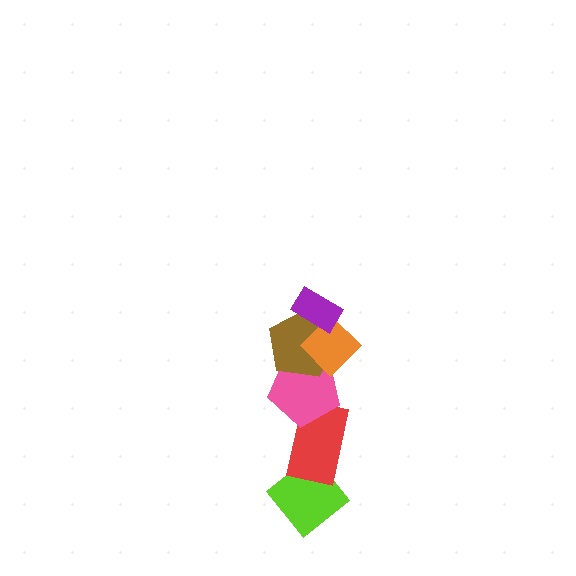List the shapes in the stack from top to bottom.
From top to bottom: the purple rectangle, the orange diamond, the brown pentagon, the pink pentagon, the red rectangle, the lime diamond.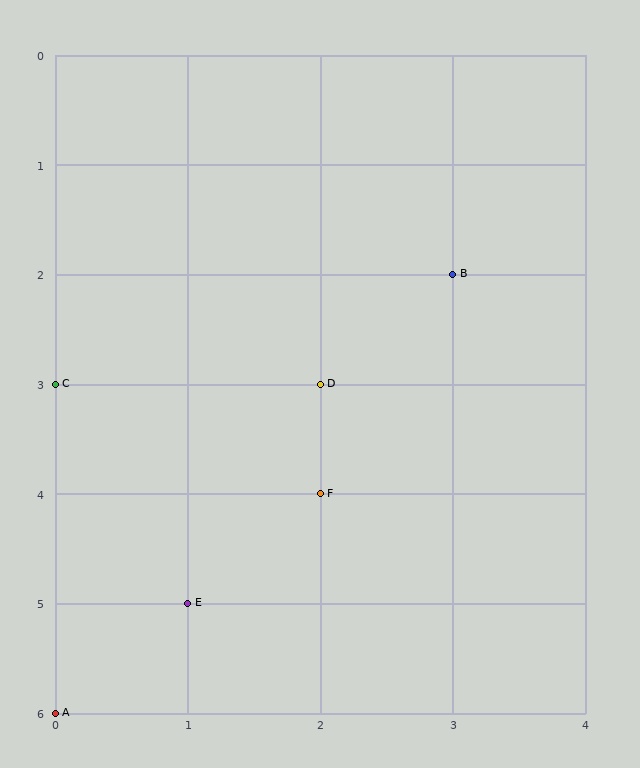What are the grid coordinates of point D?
Point D is at grid coordinates (2, 3).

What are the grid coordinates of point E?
Point E is at grid coordinates (1, 5).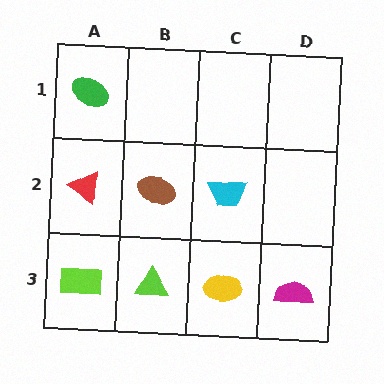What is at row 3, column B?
A lime triangle.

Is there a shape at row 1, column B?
No, that cell is empty.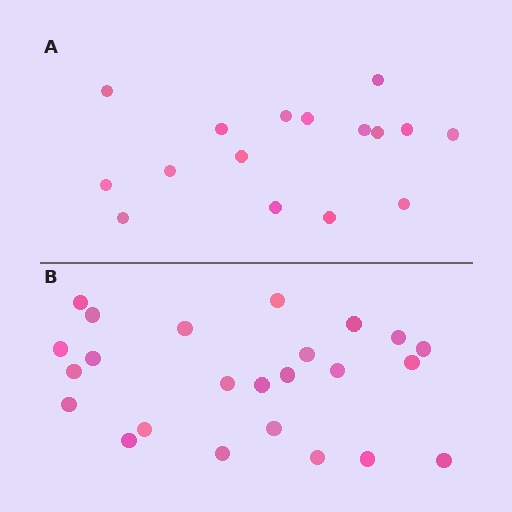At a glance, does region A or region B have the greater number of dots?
Region B (the bottom region) has more dots.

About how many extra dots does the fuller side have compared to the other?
Region B has roughly 8 or so more dots than region A.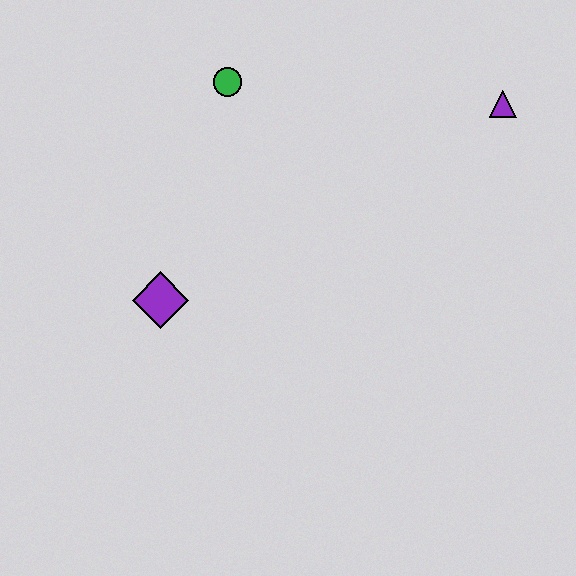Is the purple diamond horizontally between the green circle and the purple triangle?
No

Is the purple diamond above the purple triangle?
No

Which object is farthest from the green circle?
The purple triangle is farthest from the green circle.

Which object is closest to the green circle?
The purple diamond is closest to the green circle.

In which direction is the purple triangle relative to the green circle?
The purple triangle is to the right of the green circle.